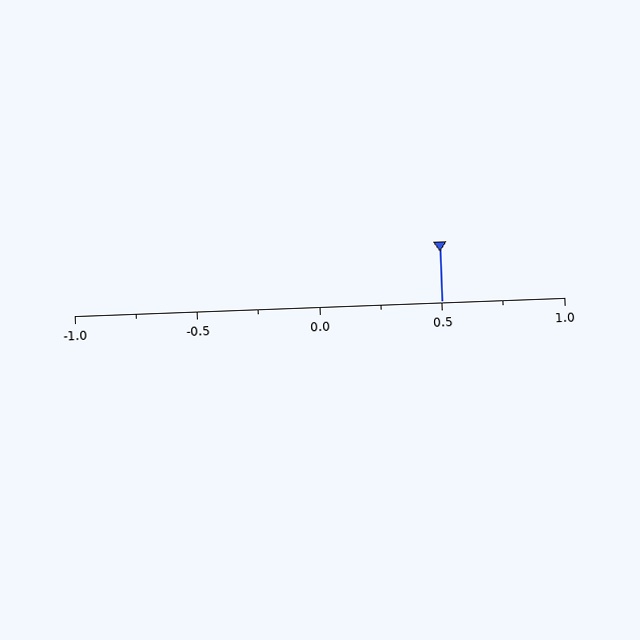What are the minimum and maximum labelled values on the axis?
The axis runs from -1.0 to 1.0.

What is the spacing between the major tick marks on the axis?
The major ticks are spaced 0.5 apart.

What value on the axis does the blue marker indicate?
The marker indicates approximately 0.5.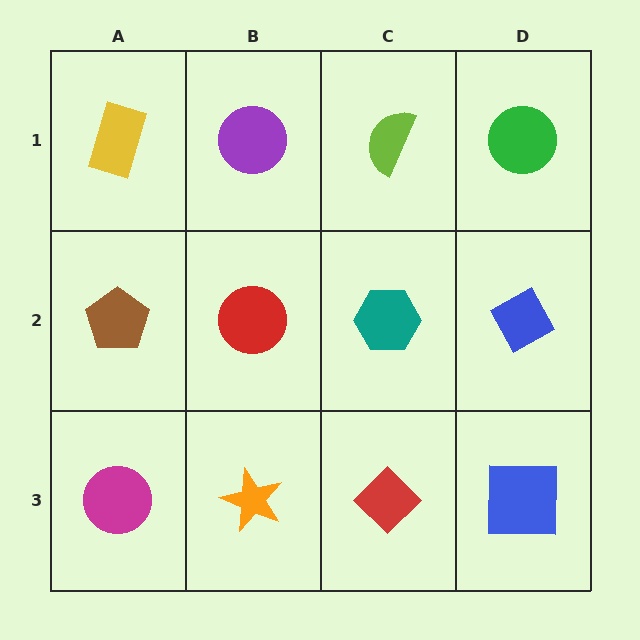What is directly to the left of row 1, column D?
A lime semicircle.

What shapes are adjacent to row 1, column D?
A blue diamond (row 2, column D), a lime semicircle (row 1, column C).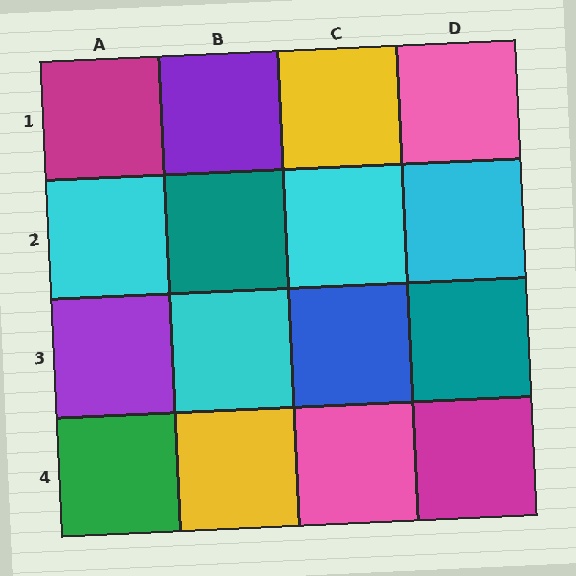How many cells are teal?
2 cells are teal.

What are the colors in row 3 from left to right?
Purple, cyan, blue, teal.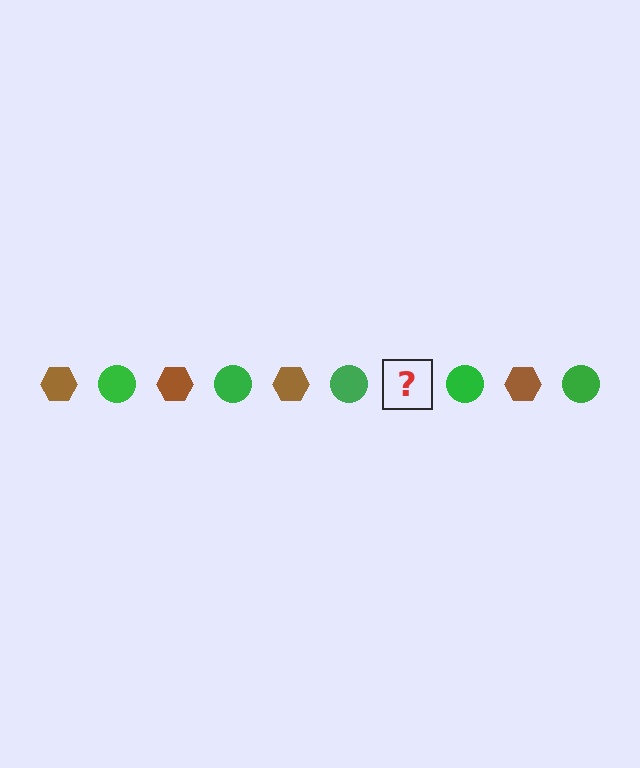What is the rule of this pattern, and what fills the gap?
The rule is that the pattern alternates between brown hexagon and green circle. The gap should be filled with a brown hexagon.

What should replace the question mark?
The question mark should be replaced with a brown hexagon.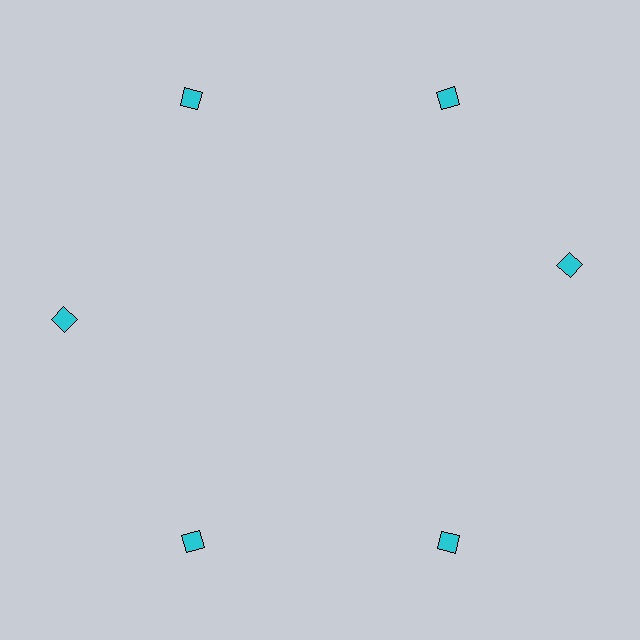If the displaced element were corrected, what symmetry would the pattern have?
It would have 6-fold rotational symmetry — the pattern would map onto itself every 60 degrees.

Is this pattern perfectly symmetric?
No. The 6 cyan squares are arranged in a ring, but one element near the 3 o'clock position is rotated out of alignment along the ring, breaking the 6-fold rotational symmetry.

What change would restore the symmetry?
The symmetry would be restored by rotating it back into even spacing with its neighbors so that all 6 squares sit at equal angles and equal distance from the center.